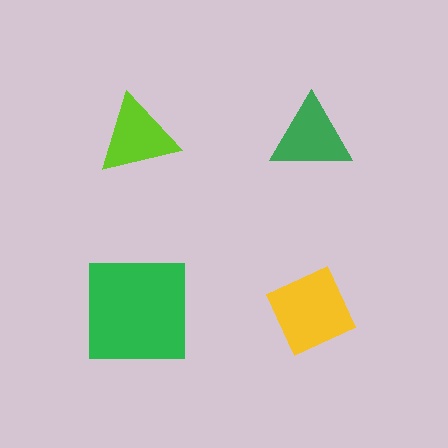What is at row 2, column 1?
A green square.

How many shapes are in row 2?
2 shapes.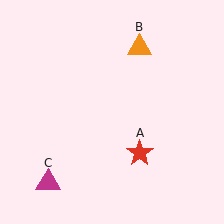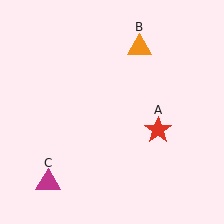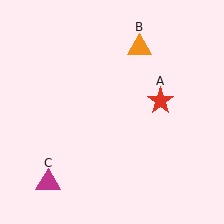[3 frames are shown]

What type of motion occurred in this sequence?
The red star (object A) rotated counterclockwise around the center of the scene.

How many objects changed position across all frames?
1 object changed position: red star (object A).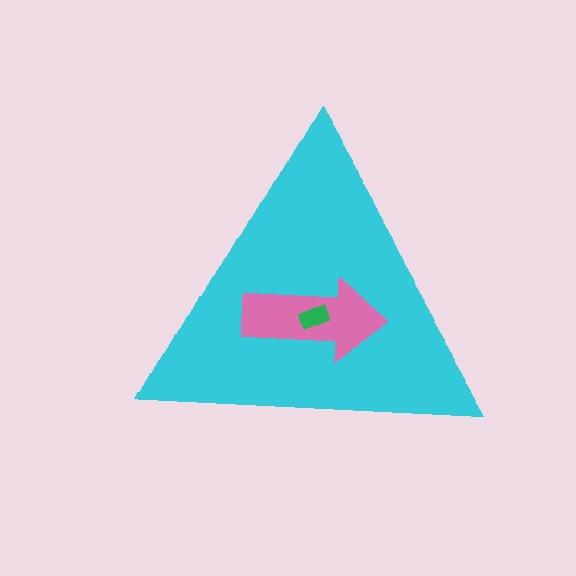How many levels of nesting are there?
3.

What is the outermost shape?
The cyan triangle.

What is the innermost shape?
The green rectangle.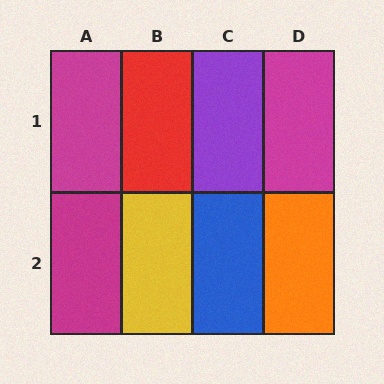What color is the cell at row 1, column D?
Magenta.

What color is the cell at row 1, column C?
Purple.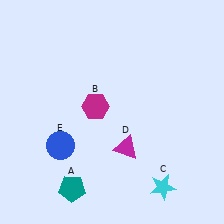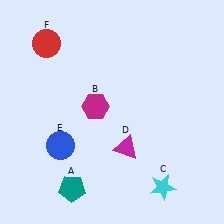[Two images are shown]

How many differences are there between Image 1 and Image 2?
There is 1 difference between the two images.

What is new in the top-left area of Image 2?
A red circle (F) was added in the top-left area of Image 2.